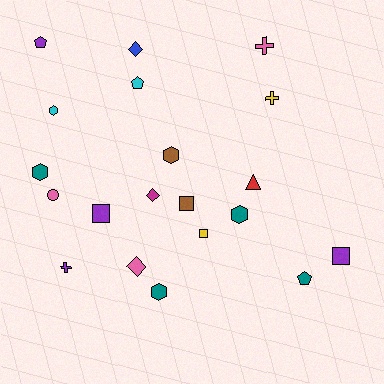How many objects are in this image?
There are 20 objects.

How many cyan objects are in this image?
There are 2 cyan objects.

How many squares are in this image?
There are 4 squares.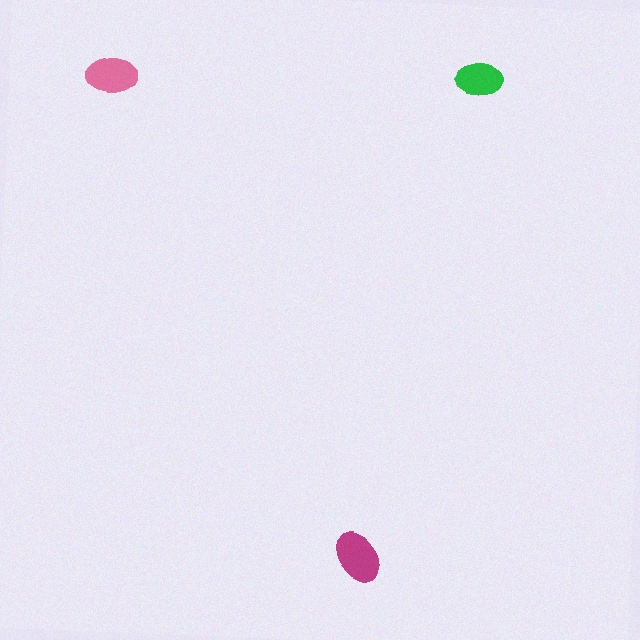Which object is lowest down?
The magenta ellipse is bottommost.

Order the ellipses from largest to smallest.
the magenta one, the pink one, the green one.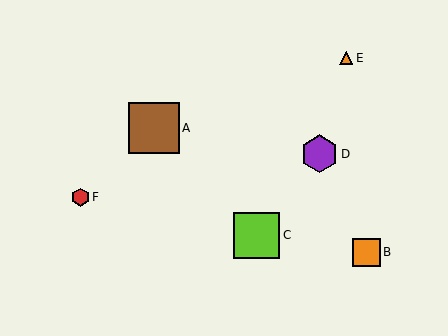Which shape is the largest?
The brown square (labeled A) is the largest.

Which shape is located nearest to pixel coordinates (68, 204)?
The red hexagon (labeled F) at (80, 197) is nearest to that location.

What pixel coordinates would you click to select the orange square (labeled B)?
Click at (366, 252) to select the orange square B.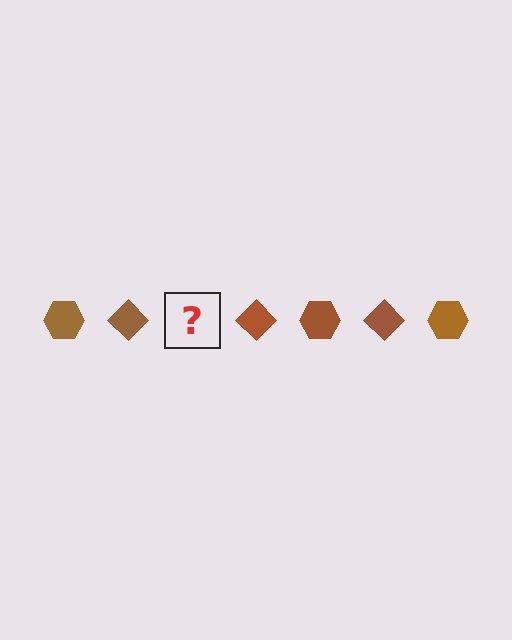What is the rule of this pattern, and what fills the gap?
The rule is that the pattern cycles through hexagon, diamond shapes in brown. The gap should be filled with a brown hexagon.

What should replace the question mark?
The question mark should be replaced with a brown hexagon.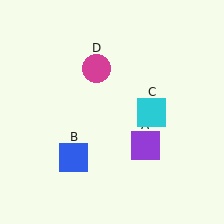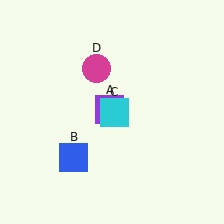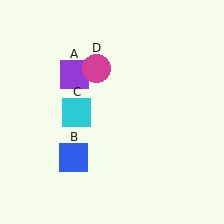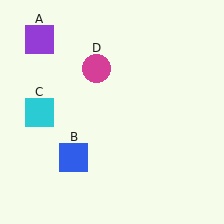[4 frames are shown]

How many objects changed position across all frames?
2 objects changed position: purple square (object A), cyan square (object C).